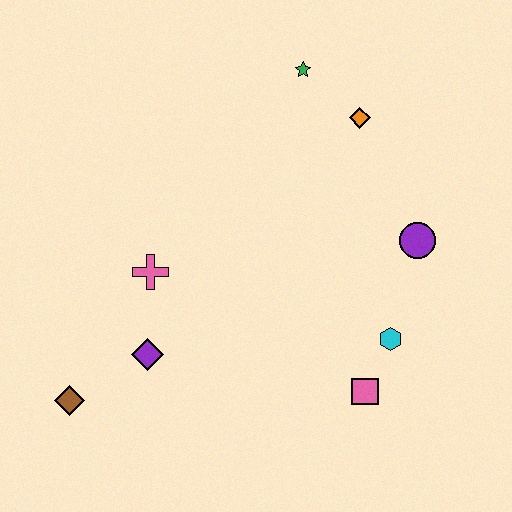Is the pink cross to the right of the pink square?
No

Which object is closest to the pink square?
The cyan hexagon is closest to the pink square.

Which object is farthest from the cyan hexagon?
The brown diamond is farthest from the cyan hexagon.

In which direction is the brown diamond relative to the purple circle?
The brown diamond is to the left of the purple circle.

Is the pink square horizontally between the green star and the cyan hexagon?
Yes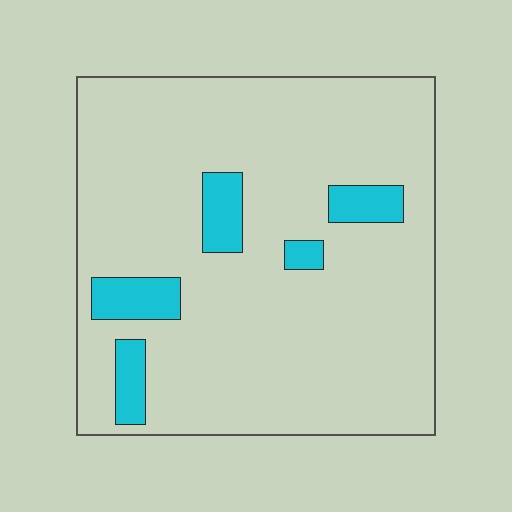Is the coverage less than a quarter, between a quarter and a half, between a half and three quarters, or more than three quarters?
Less than a quarter.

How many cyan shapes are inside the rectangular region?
5.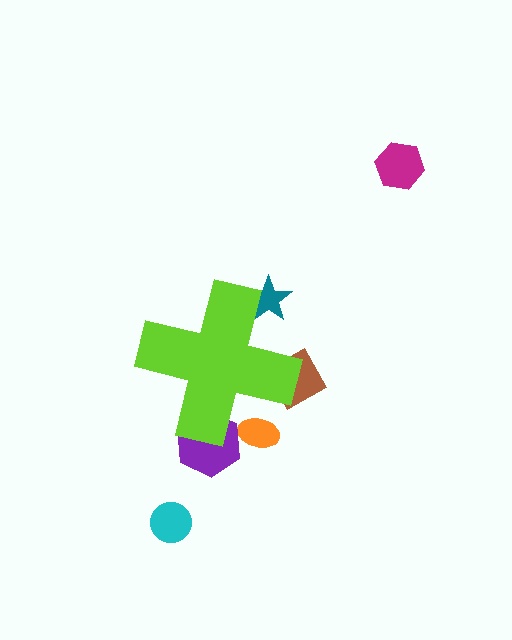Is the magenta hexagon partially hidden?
No, the magenta hexagon is fully visible.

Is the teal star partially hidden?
Yes, the teal star is partially hidden behind the lime cross.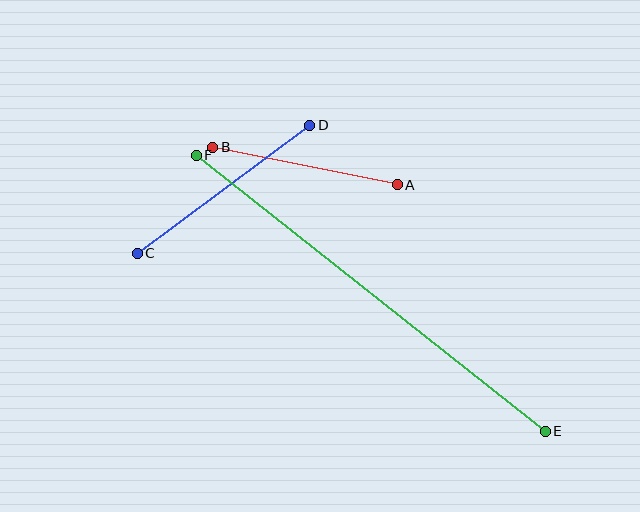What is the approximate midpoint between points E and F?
The midpoint is at approximately (371, 293) pixels.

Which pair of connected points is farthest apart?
Points E and F are farthest apart.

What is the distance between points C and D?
The distance is approximately 215 pixels.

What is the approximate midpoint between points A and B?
The midpoint is at approximately (305, 166) pixels.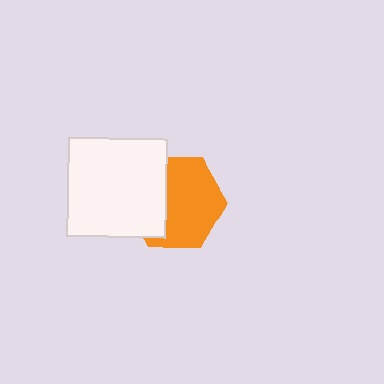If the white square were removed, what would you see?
You would see the complete orange hexagon.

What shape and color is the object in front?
The object in front is a white square.